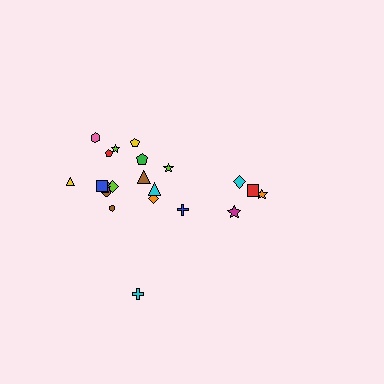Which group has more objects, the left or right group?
The left group.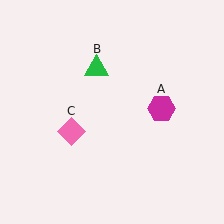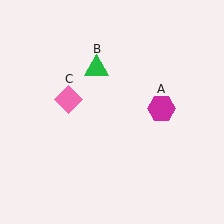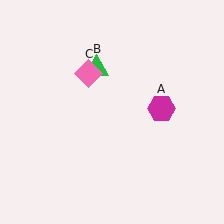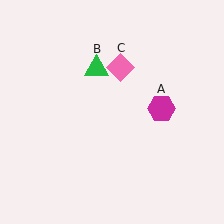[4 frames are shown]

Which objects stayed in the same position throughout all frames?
Magenta hexagon (object A) and green triangle (object B) remained stationary.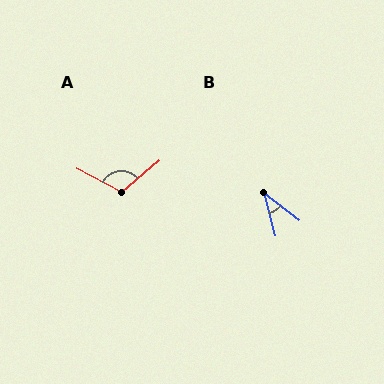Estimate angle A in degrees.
Approximately 112 degrees.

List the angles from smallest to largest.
B (36°), A (112°).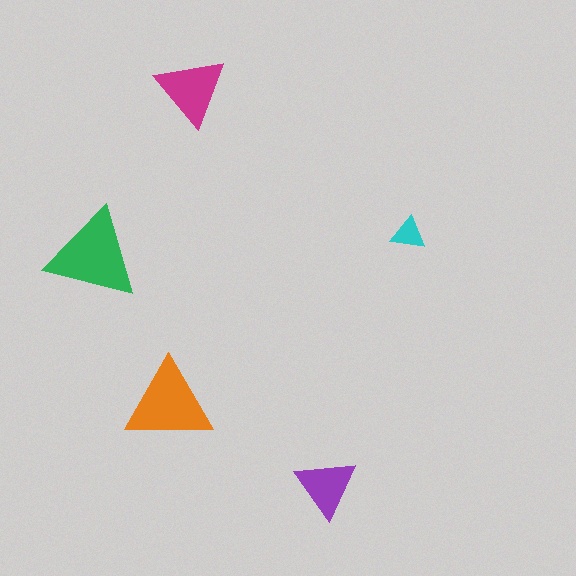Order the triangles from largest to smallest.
the green one, the orange one, the magenta one, the purple one, the cyan one.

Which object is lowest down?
The purple triangle is bottommost.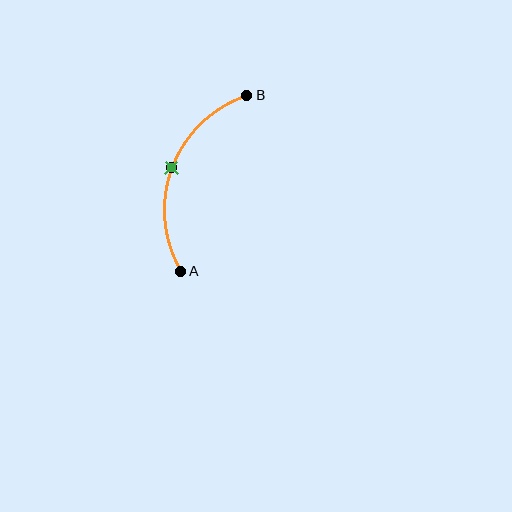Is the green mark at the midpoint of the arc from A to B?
Yes. The green mark lies on the arc at equal arc-length from both A and B — it is the arc midpoint.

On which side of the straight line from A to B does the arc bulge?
The arc bulges to the left of the straight line connecting A and B.